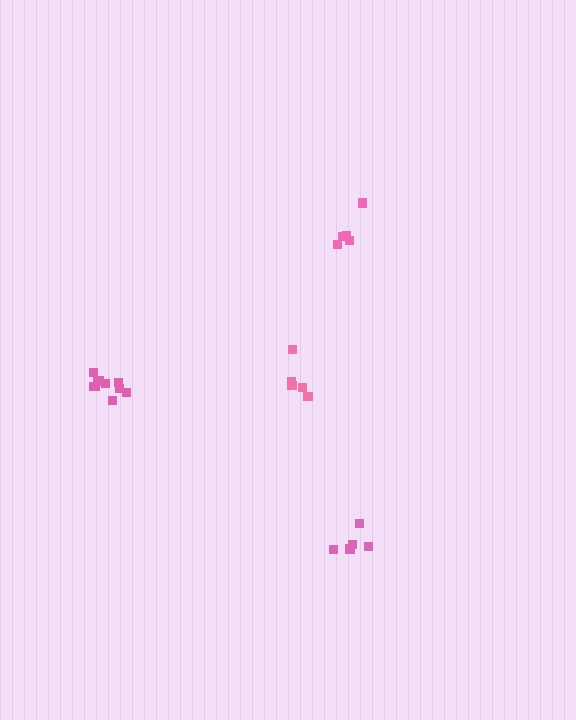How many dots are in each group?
Group 1: 5 dots, Group 2: 5 dots, Group 3: 10 dots, Group 4: 5 dots (25 total).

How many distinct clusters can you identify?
There are 4 distinct clusters.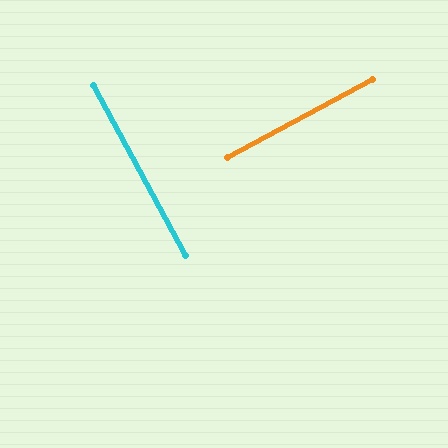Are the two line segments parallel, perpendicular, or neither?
Perpendicular — they meet at approximately 90°.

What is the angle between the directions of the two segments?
Approximately 90 degrees.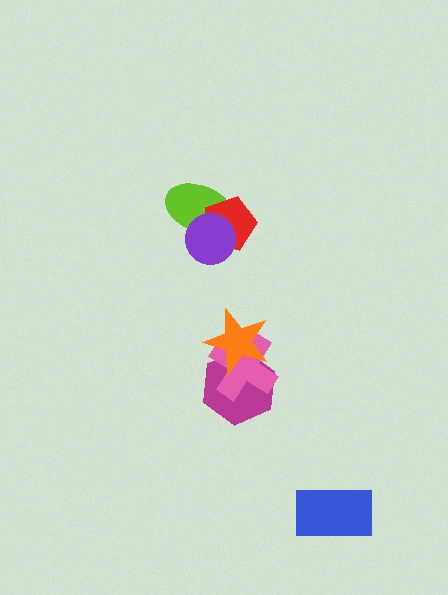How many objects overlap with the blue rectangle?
0 objects overlap with the blue rectangle.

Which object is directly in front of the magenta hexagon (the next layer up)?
The pink cross is directly in front of the magenta hexagon.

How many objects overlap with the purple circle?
2 objects overlap with the purple circle.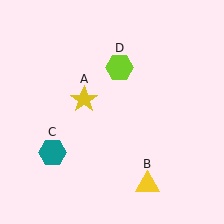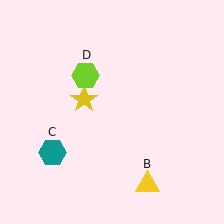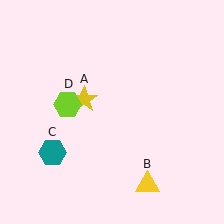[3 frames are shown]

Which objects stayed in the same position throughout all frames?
Yellow star (object A) and yellow triangle (object B) and teal hexagon (object C) remained stationary.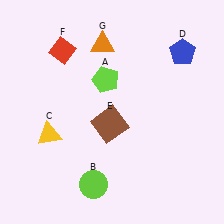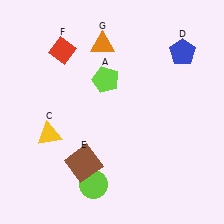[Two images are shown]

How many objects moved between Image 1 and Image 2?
1 object moved between the two images.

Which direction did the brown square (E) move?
The brown square (E) moved down.